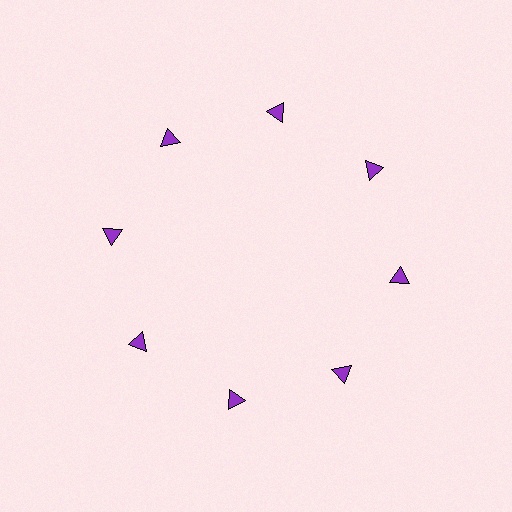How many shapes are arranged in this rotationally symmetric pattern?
There are 8 shapes, arranged in 8 groups of 1.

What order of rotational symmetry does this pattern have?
This pattern has 8-fold rotational symmetry.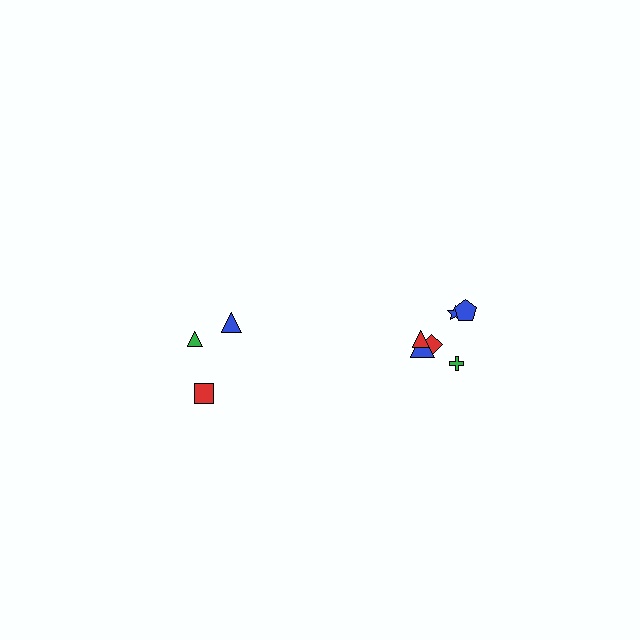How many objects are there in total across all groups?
There are 9 objects.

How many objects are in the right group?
There are 6 objects.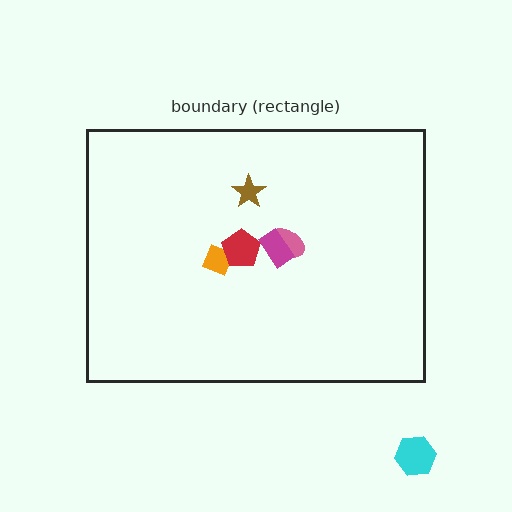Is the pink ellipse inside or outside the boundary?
Inside.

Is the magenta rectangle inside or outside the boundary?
Inside.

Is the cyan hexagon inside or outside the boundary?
Outside.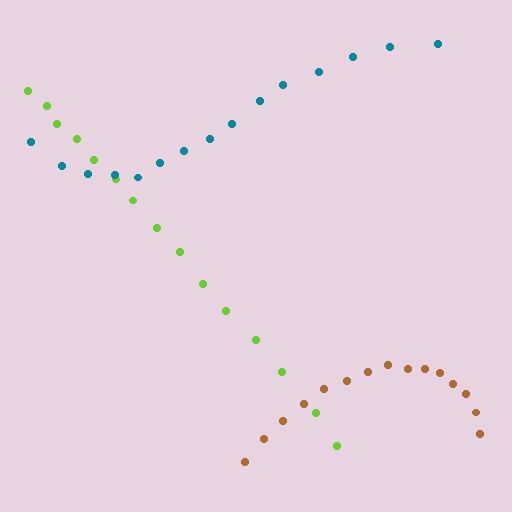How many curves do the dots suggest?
There are 3 distinct paths.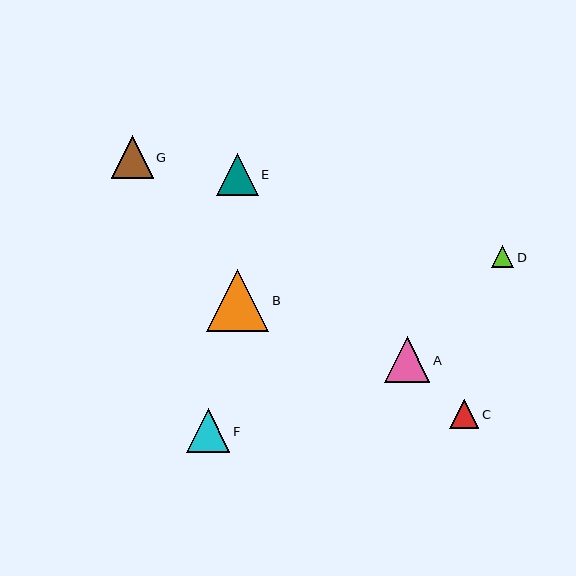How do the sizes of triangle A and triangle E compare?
Triangle A and triangle E are approximately the same size.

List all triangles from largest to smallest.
From largest to smallest: B, A, F, G, E, C, D.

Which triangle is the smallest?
Triangle D is the smallest with a size of approximately 22 pixels.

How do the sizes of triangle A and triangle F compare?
Triangle A and triangle F are approximately the same size.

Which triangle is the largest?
Triangle B is the largest with a size of approximately 62 pixels.